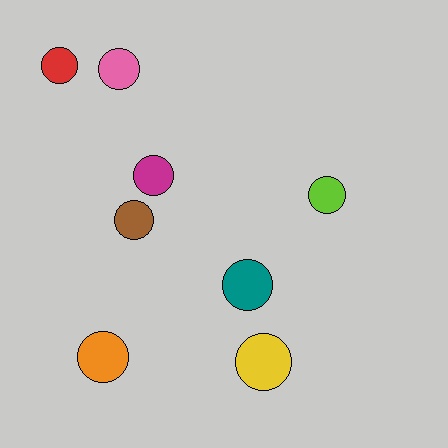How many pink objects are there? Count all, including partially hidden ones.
There is 1 pink object.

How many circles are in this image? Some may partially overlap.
There are 8 circles.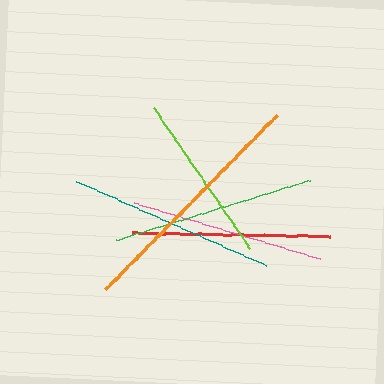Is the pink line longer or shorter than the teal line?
The teal line is longer than the pink line.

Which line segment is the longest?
The orange line is the longest at approximately 244 pixels.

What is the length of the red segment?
The red segment is approximately 198 pixels long.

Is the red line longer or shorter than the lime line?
The red line is longer than the lime line.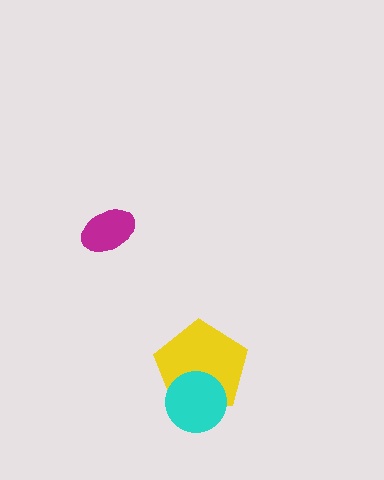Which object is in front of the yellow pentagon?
The cyan circle is in front of the yellow pentagon.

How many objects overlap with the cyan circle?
1 object overlaps with the cyan circle.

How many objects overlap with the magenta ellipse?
0 objects overlap with the magenta ellipse.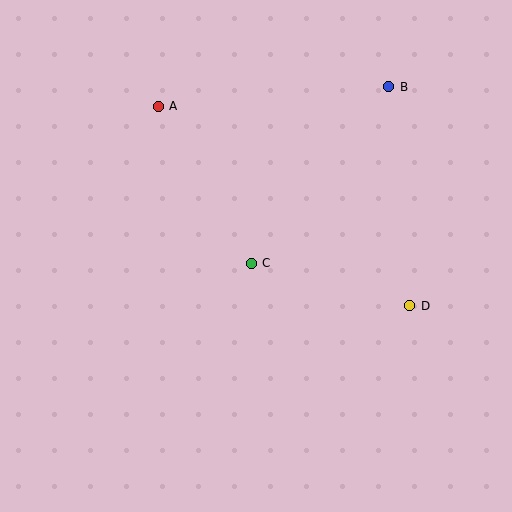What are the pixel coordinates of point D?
Point D is at (410, 306).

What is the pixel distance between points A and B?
The distance between A and B is 231 pixels.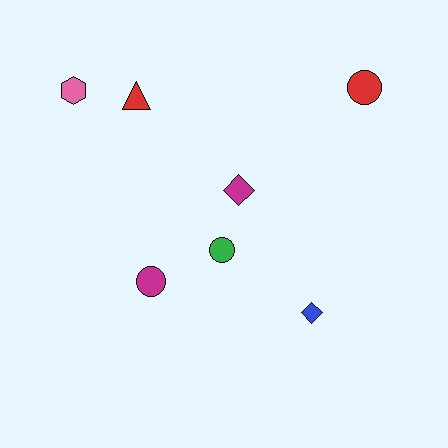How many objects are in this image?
There are 7 objects.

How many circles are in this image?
There are 3 circles.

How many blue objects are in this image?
There is 1 blue object.